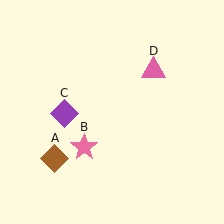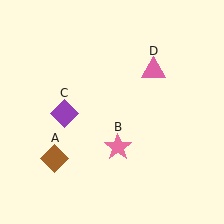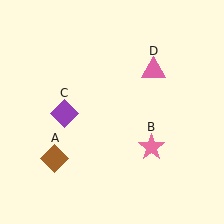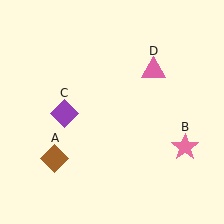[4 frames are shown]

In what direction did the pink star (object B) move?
The pink star (object B) moved right.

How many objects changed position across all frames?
1 object changed position: pink star (object B).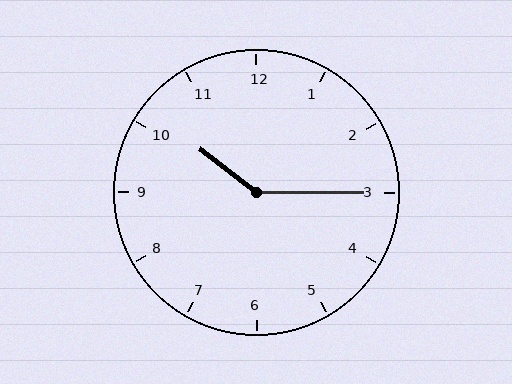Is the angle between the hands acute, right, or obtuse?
It is obtuse.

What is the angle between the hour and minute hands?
Approximately 142 degrees.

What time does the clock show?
10:15.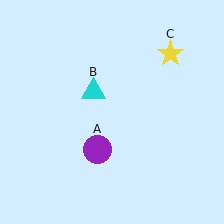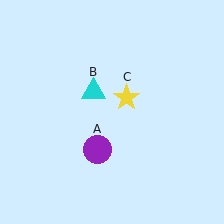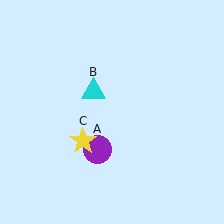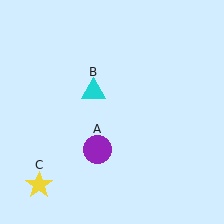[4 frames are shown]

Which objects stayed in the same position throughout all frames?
Purple circle (object A) and cyan triangle (object B) remained stationary.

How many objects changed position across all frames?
1 object changed position: yellow star (object C).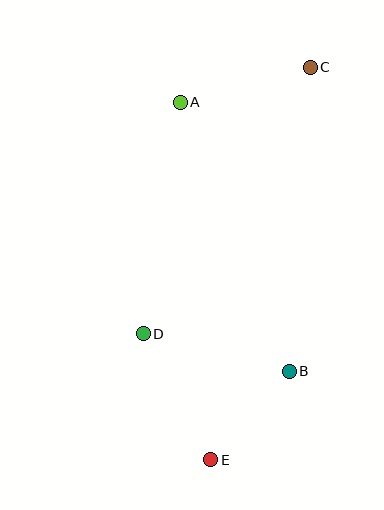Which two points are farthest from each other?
Points C and E are farthest from each other.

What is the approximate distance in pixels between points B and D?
The distance between B and D is approximately 151 pixels.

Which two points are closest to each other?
Points B and E are closest to each other.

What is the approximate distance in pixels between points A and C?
The distance between A and C is approximately 134 pixels.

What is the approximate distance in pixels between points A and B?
The distance between A and B is approximately 290 pixels.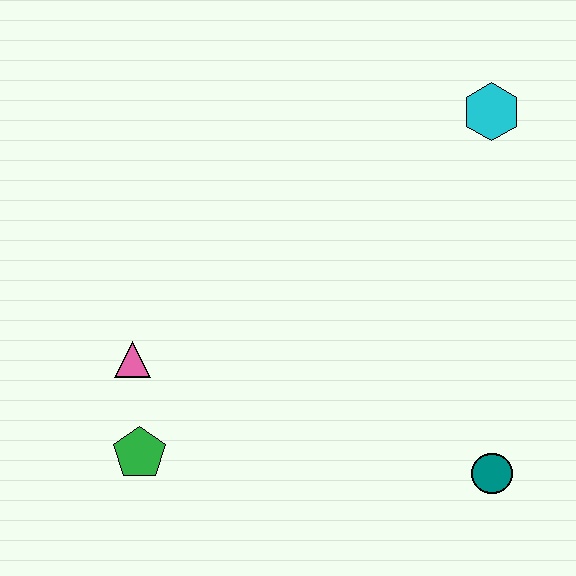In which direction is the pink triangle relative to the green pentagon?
The pink triangle is above the green pentagon.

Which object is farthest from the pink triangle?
The cyan hexagon is farthest from the pink triangle.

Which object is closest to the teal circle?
The green pentagon is closest to the teal circle.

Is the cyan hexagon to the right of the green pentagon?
Yes